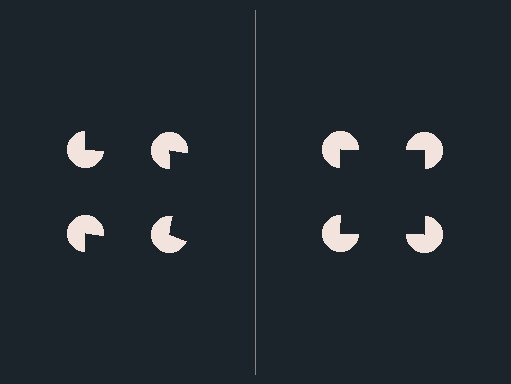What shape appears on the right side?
An illusory square.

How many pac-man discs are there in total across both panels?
8 — 4 on each side.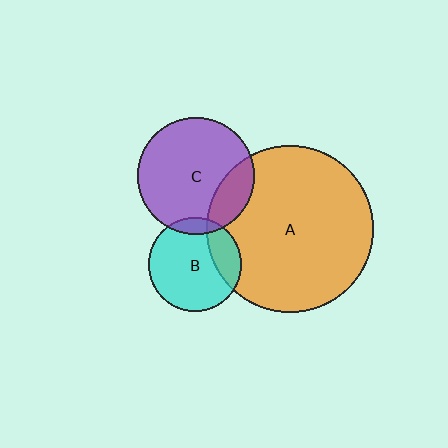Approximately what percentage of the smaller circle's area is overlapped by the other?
Approximately 20%.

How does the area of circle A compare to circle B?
Approximately 3.2 times.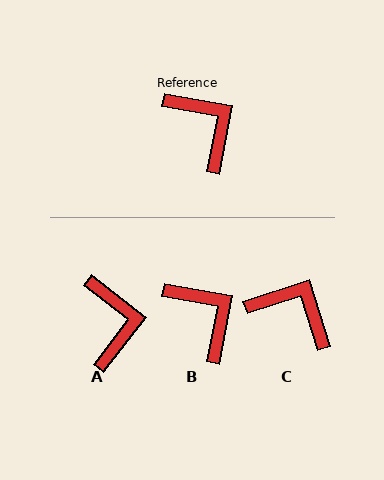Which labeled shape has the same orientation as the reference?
B.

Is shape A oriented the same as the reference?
No, it is off by about 27 degrees.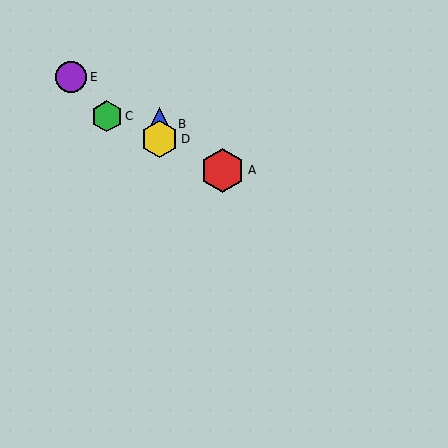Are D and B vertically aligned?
Yes, both are at x≈159.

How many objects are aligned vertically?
2 objects (B, D) are aligned vertically.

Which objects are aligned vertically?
Objects B, D are aligned vertically.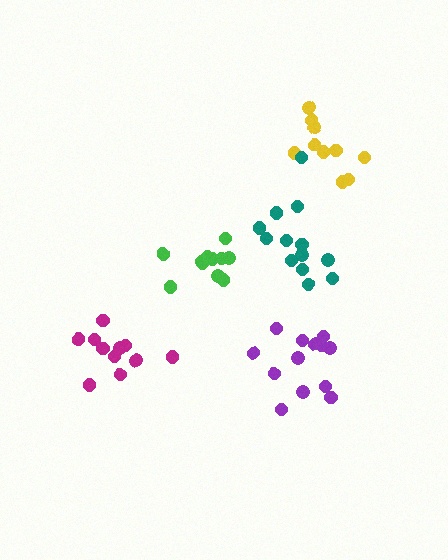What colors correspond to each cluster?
The clusters are colored: magenta, yellow, purple, teal, green.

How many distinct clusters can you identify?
There are 5 distinct clusters.